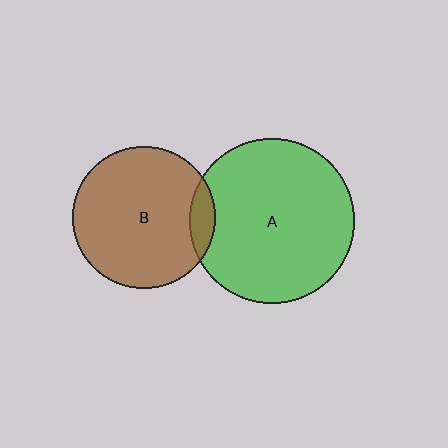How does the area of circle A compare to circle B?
Approximately 1.3 times.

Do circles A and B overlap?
Yes.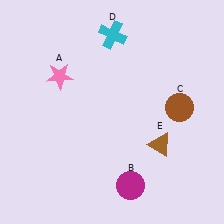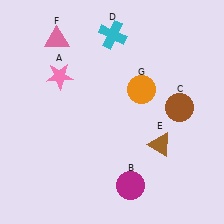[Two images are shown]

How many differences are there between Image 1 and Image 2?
There are 2 differences between the two images.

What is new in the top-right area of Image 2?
An orange circle (G) was added in the top-right area of Image 2.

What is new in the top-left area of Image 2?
A pink triangle (F) was added in the top-left area of Image 2.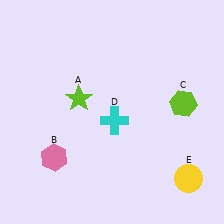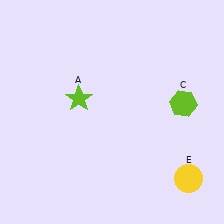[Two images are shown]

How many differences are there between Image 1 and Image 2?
There are 2 differences between the two images.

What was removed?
The cyan cross (D), the pink hexagon (B) were removed in Image 2.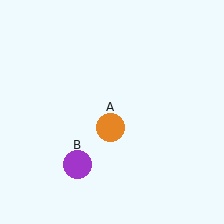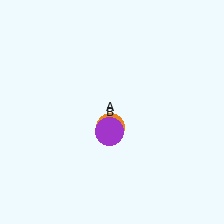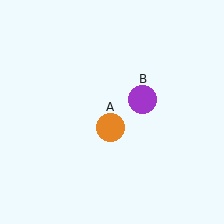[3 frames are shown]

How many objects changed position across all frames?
1 object changed position: purple circle (object B).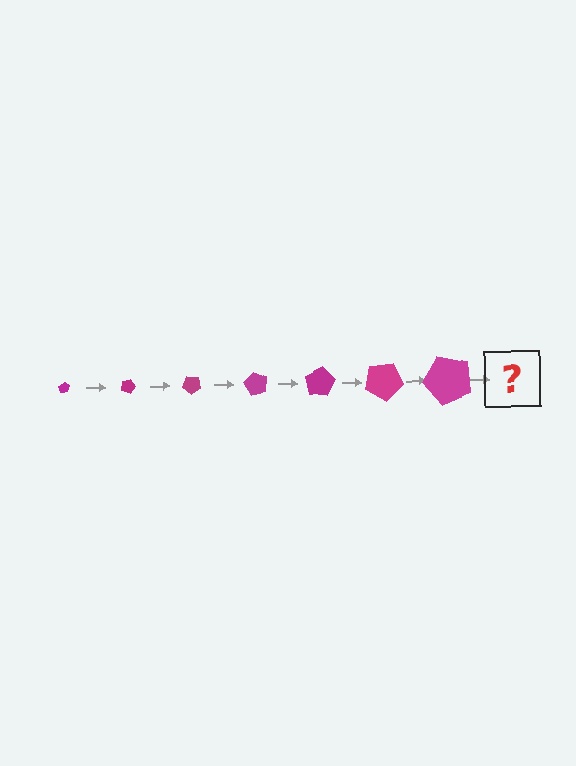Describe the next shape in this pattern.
It should be a pentagon, larger than the previous one and rotated 140 degrees from the start.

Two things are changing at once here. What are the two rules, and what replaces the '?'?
The two rules are that the pentagon grows larger each step and it rotates 20 degrees each step. The '?' should be a pentagon, larger than the previous one and rotated 140 degrees from the start.